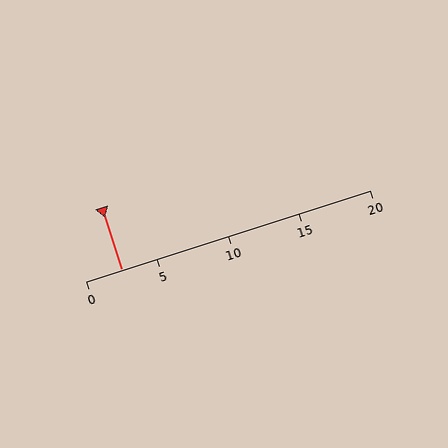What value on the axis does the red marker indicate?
The marker indicates approximately 2.5.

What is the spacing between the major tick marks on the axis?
The major ticks are spaced 5 apart.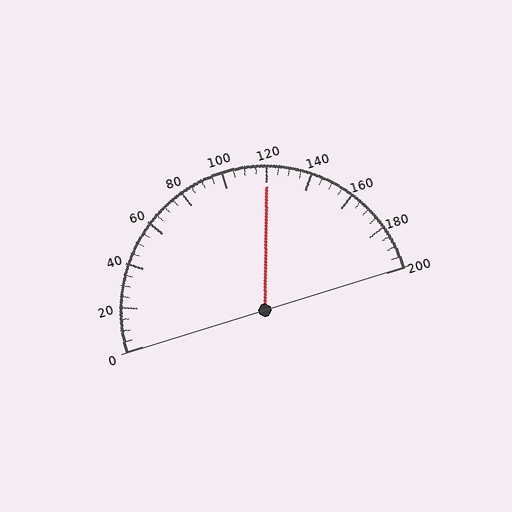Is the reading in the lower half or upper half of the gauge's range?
The reading is in the upper half of the range (0 to 200).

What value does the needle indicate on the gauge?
The needle indicates approximately 120.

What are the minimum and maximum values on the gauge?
The gauge ranges from 0 to 200.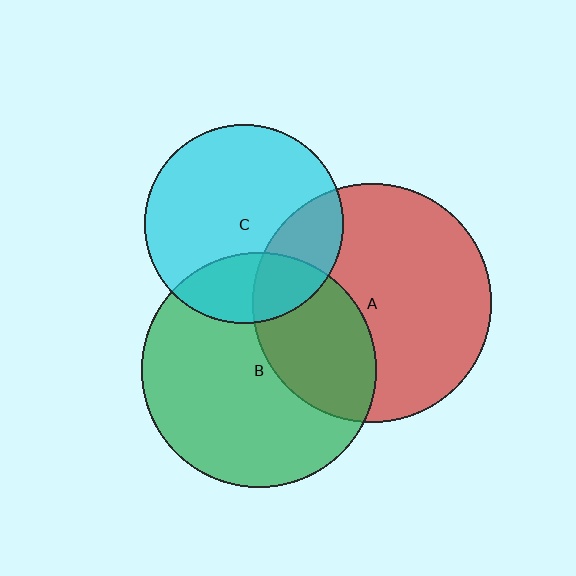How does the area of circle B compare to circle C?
Approximately 1.4 times.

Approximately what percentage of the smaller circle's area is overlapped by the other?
Approximately 25%.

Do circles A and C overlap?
Yes.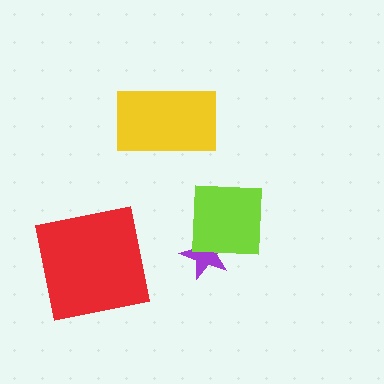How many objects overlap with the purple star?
1 object overlaps with the purple star.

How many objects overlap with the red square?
0 objects overlap with the red square.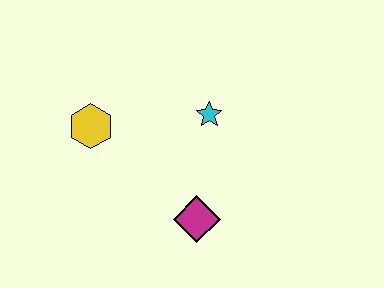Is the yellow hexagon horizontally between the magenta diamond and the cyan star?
No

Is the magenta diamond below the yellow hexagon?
Yes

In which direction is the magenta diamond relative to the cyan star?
The magenta diamond is below the cyan star.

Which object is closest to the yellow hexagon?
The cyan star is closest to the yellow hexagon.